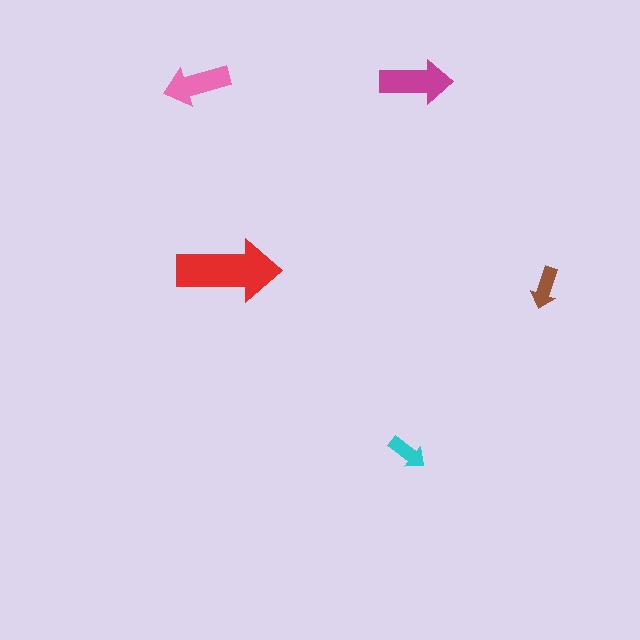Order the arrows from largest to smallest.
the red one, the magenta one, the pink one, the brown one, the cyan one.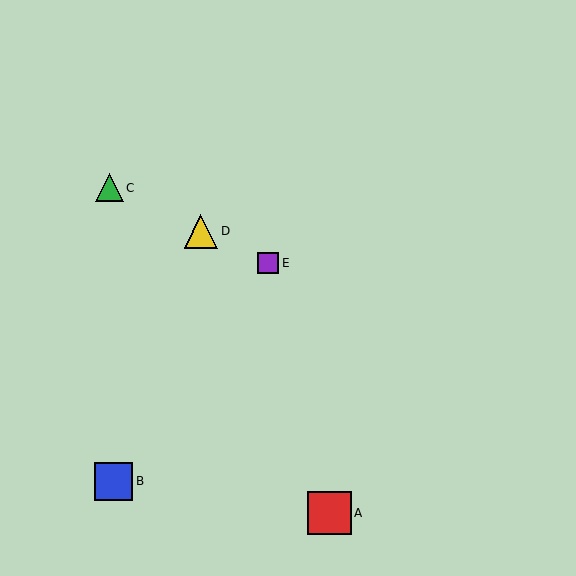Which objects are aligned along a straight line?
Objects C, D, E are aligned along a straight line.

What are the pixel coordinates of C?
Object C is at (109, 188).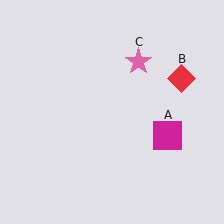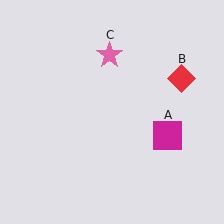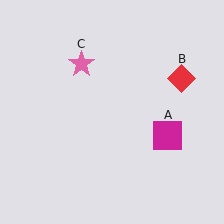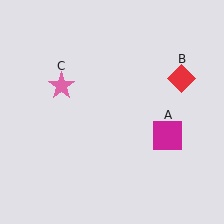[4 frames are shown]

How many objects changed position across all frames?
1 object changed position: pink star (object C).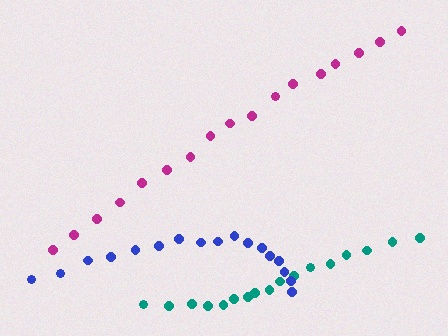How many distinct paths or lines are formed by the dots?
There are 3 distinct paths.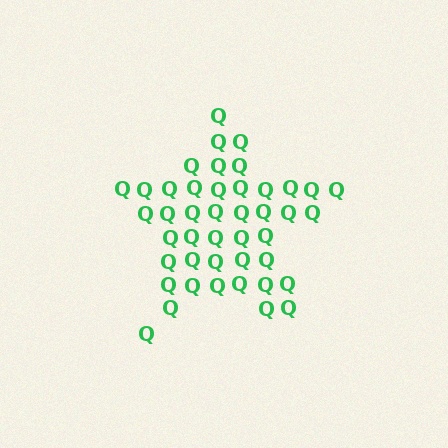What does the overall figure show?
The overall figure shows a star.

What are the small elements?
The small elements are letter Q's.